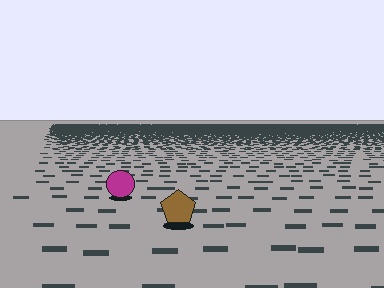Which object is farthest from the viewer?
The magenta circle is farthest from the viewer. It appears smaller and the ground texture around it is denser.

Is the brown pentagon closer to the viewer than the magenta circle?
Yes. The brown pentagon is closer — you can tell from the texture gradient: the ground texture is coarser near it.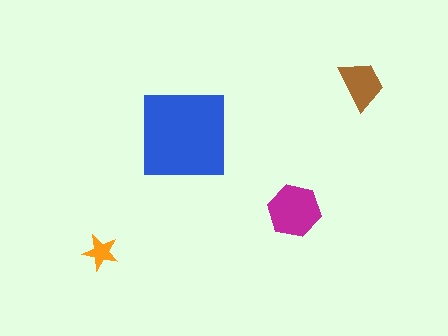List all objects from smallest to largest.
The orange star, the brown trapezoid, the magenta hexagon, the blue square.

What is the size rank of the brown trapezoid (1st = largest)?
3rd.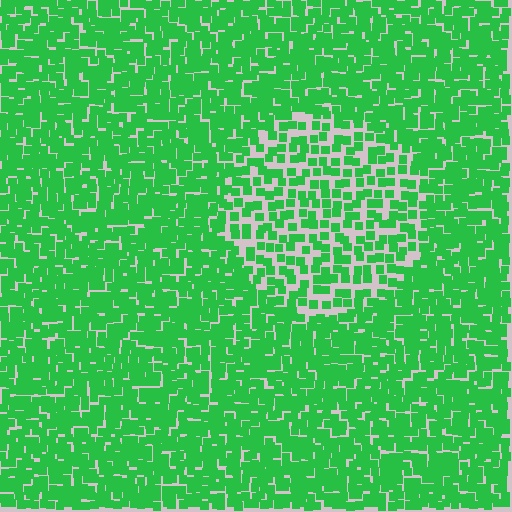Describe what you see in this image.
The image contains small green elements arranged at two different densities. A circle-shaped region is visible where the elements are less densely packed than the surrounding area.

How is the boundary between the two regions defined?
The boundary is defined by a change in element density (approximately 1.9x ratio). All elements are the same color, size, and shape.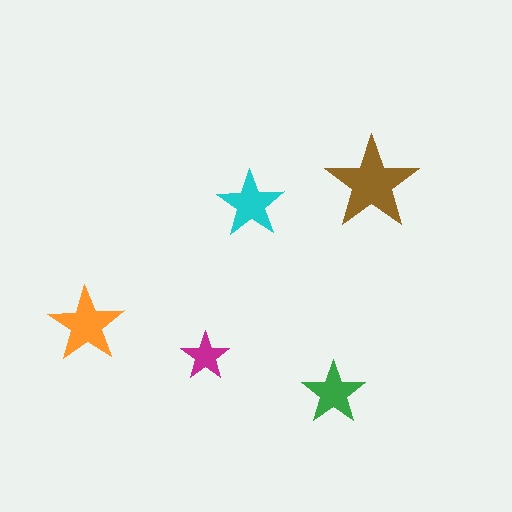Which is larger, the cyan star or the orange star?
The orange one.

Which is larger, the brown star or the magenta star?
The brown one.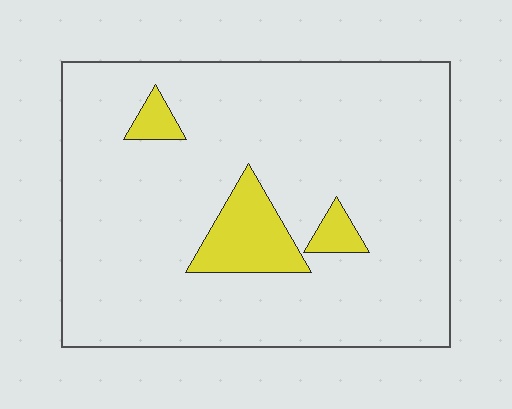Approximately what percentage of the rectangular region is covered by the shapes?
Approximately 10%.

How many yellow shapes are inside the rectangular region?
3.